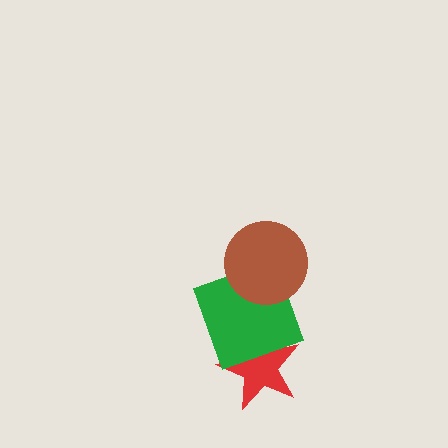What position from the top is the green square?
The green square is 2nd from the top.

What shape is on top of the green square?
The brown circle is on top of the green square.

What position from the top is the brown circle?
The brown circle is 1st from the top.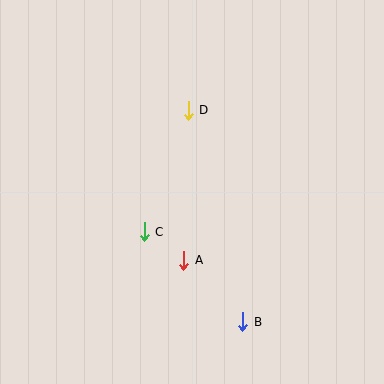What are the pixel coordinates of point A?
Point A is at (184, 260).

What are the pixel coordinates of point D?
Point D is at (188, 110).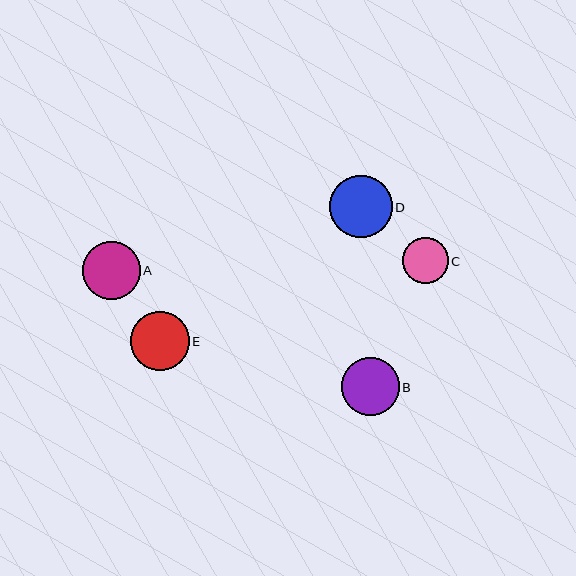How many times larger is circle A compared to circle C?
Circle A is approximately 1.3 times the size of circle C.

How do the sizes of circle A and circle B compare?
Circle A and circle B are approximately the same size.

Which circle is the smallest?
Circle C is the smallest with a size of approximately 46 pixels.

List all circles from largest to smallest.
From largest to smallest: D, E, A, B, C.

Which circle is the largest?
Circle D is the largest with a size of approximately 62 pixels.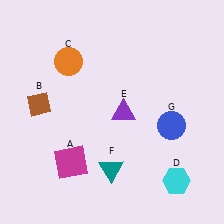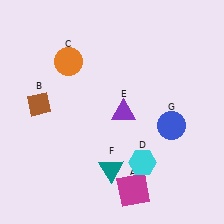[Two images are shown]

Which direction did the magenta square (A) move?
The magenta square (A) moved right.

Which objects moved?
The objects that moved are: the magenta square (A), the cyan hexagon (D).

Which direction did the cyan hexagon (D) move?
The cyan hexagon (D) moved left.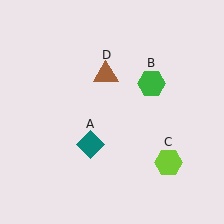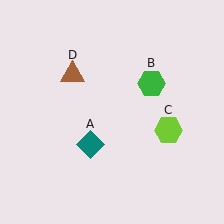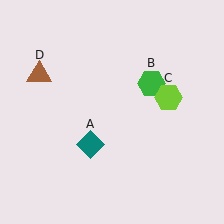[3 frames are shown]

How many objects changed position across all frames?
2 objects changed position: lime hexagon (object C), brown triangle (object D).